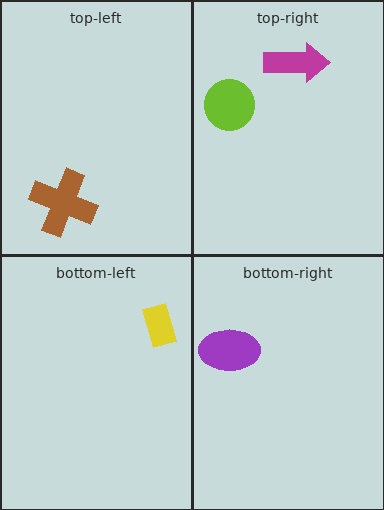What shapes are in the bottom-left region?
The yellow rectangle.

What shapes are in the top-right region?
The magenta arrow, the lime circle.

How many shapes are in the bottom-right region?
1.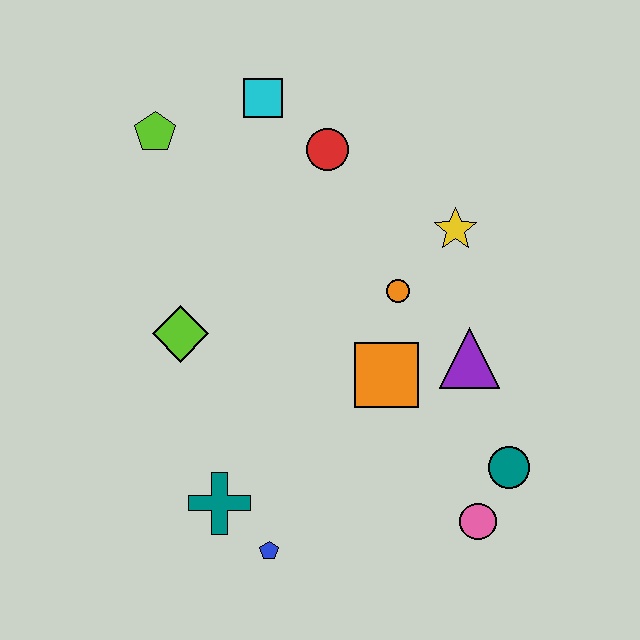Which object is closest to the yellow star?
The orange circle is closest to the yellow star.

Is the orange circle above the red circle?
No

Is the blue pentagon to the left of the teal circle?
Yes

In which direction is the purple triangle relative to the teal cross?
The purple triangle is to the right of the teal cross.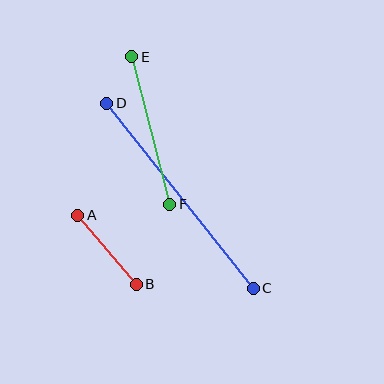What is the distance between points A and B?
The distance is approximately 91 pixels.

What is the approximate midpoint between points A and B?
The midpoint is at approximately (107, 250) pixels.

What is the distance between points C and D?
The distance is approximately 236 pixels.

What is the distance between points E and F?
The distance is approximately 152 pixels.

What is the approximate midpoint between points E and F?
The midpoint is at approximately (151, 131) pixels.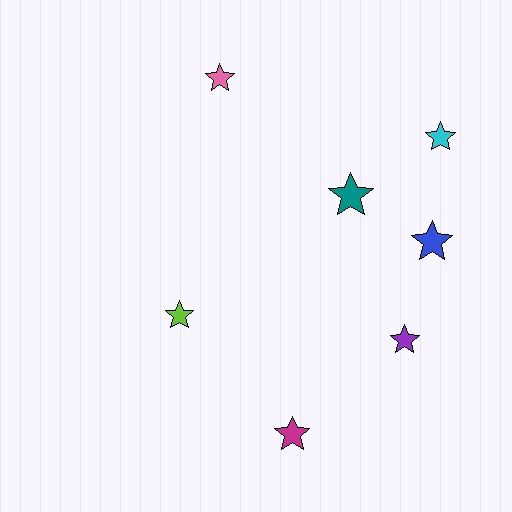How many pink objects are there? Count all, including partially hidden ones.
There is 1 pink object.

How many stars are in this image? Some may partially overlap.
There are 7 stars.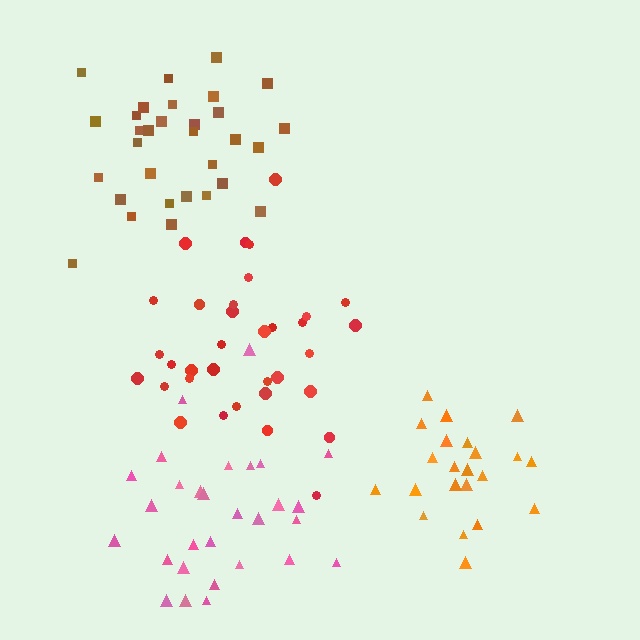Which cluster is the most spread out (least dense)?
Pink.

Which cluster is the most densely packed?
Brown.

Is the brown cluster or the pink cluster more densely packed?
Brown.